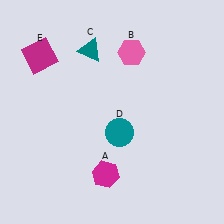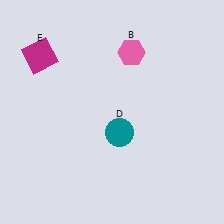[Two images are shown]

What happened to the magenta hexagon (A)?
The magenta hexagon (A) was removed in Image 2. It was in the bottom-left area of Image 1.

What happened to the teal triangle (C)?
The teal triangle (C) was removed in Image 2. It was in the top-left area of Image 1.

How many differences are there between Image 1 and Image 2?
There are 2 differences between the two images.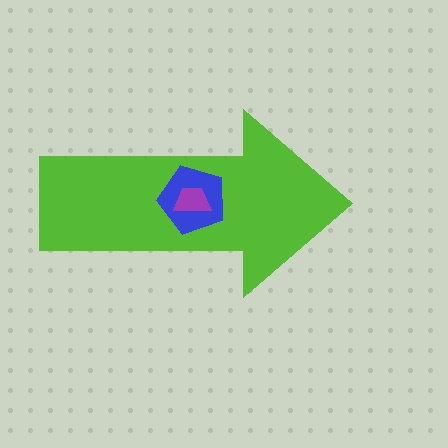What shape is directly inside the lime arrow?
The blue pentagon.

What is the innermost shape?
The purple trapezoid.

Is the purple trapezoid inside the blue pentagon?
Yes.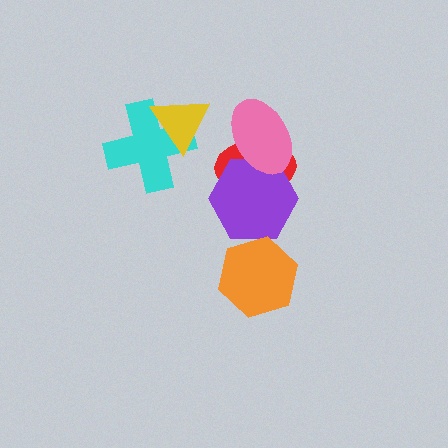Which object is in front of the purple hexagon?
The pink ellipse is in front of the purple hexagon.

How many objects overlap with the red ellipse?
2 objects overlap with the red ellipse.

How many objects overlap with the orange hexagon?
0 objects overlap with the orange hexagon.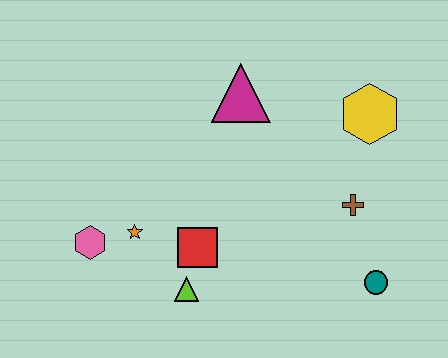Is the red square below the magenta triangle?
Yes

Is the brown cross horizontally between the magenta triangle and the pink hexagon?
No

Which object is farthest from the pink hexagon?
The yellow hexagon is farthest from the pink hexagon.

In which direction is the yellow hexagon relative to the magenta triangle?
The yellow hexagon is to the right of the magenta triangle.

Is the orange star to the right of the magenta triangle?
No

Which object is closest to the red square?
The lime triangle is closest to the red square.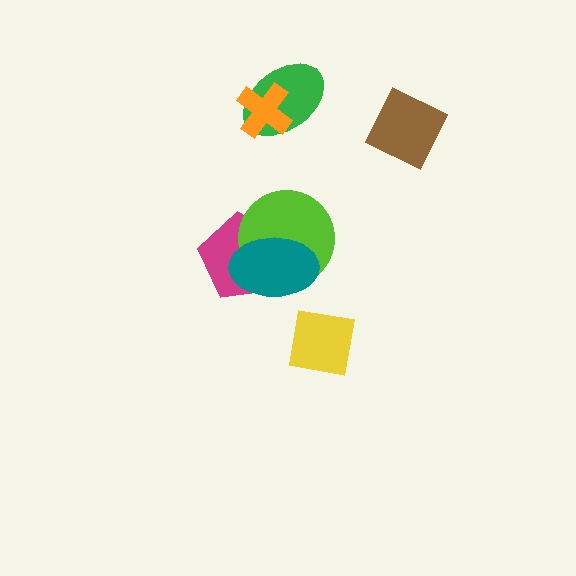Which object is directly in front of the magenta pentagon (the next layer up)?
The lime circle is directly in front of the magenta pentagon.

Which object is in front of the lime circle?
The teal ellipse is in front of the lime circle.